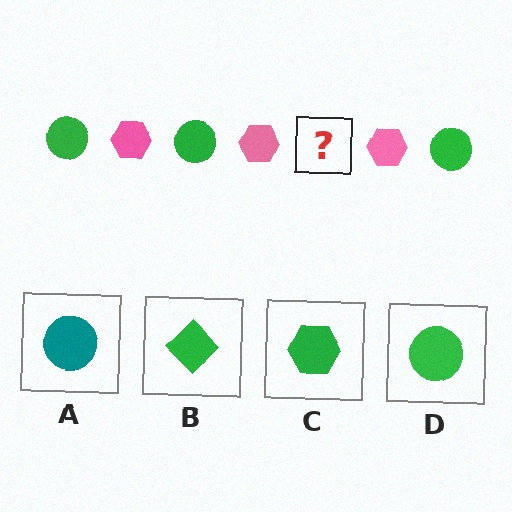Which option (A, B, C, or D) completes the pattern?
D.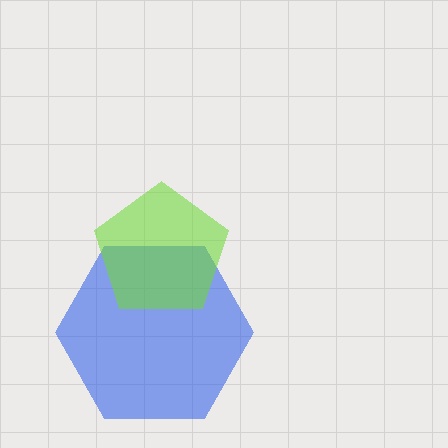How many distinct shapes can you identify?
There are 2 distinct shapes: a blue hexagon, a lime pentagon.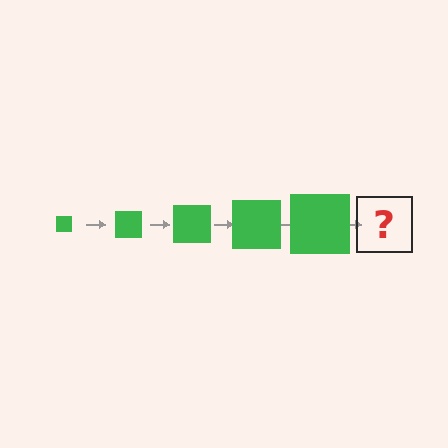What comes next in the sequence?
The next element should be a green square, larger than the previous one.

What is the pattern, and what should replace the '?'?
The pattern is that the square gets progressively larger each step. The '?' should be a green square, larger than the previous one.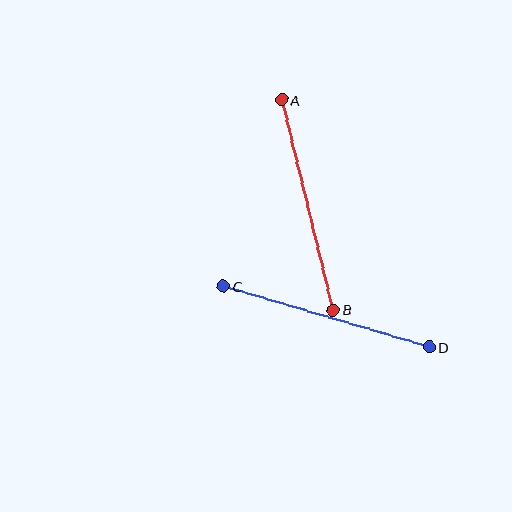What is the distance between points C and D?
The distance is approximately 215 pixels.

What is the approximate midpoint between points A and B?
The midpoint is at approximately (307, 205) pixels.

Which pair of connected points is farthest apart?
Points A and B are farthest apart.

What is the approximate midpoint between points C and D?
The midpoint is at approximately (326, 317) pixels.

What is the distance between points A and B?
The distance is approximately 216 pixels.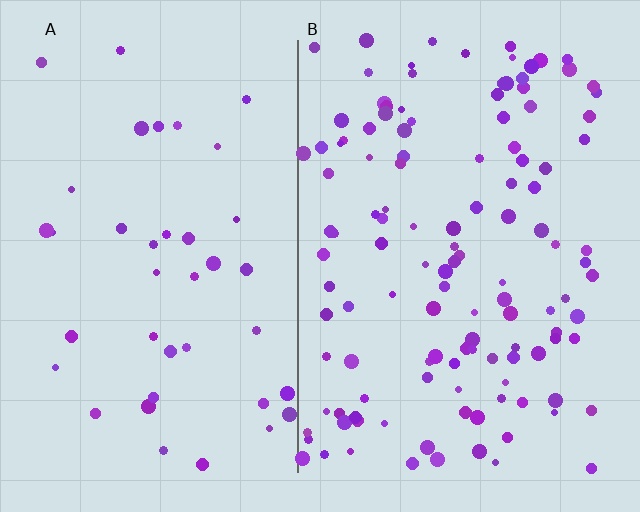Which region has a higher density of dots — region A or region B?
B (the right).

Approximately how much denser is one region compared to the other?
Approximately 3.1× — region B over region A.